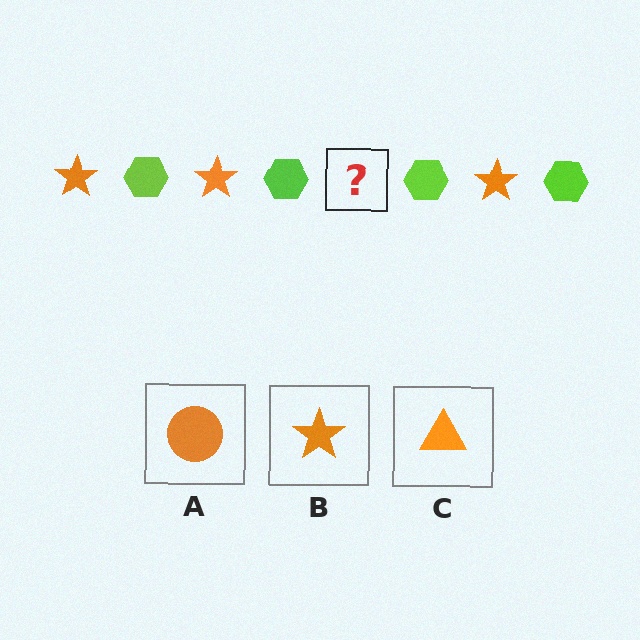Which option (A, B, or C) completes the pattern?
B.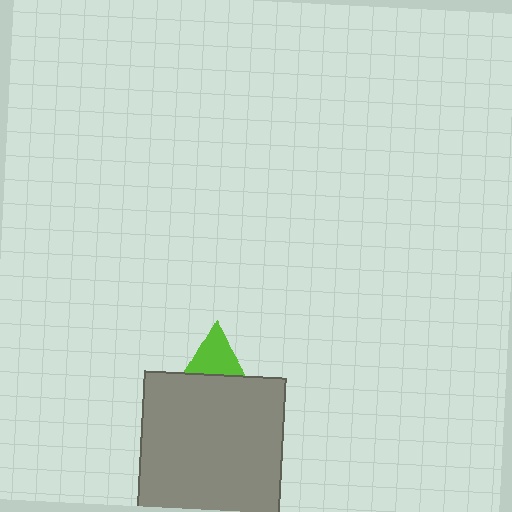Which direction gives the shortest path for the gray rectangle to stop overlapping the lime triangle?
Moving down gives the shortest separation.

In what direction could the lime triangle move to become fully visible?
The lime triangle could move up. That would shift it out from behind the gray rectangle entirely.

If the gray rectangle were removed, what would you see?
You would see the complete lime triangle.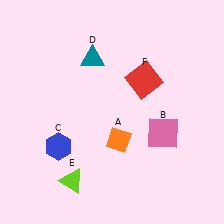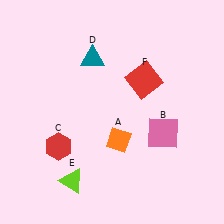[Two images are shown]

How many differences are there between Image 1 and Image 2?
There is 1 difference between the two images.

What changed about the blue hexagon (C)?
In Image 1, C is blue. In Image 2, it changed to red.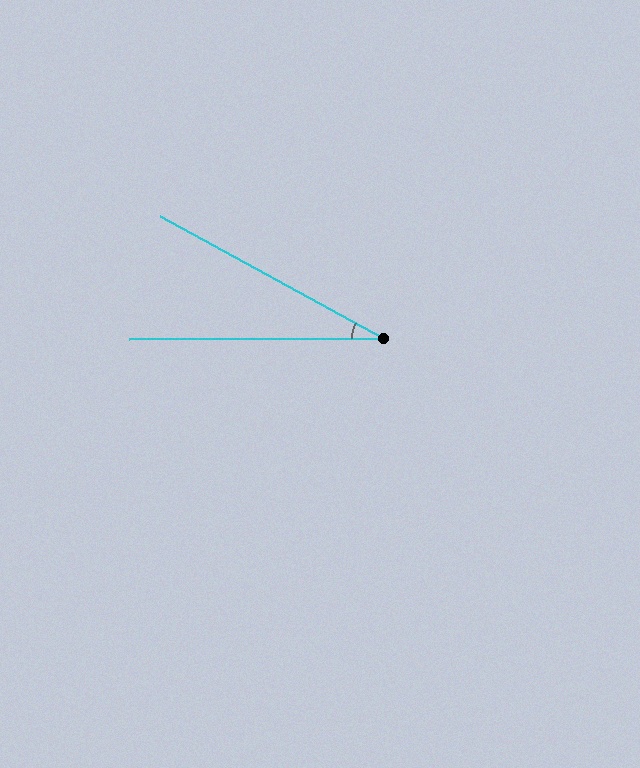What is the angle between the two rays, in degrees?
Approximately 29 degrees.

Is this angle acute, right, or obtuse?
It is acute.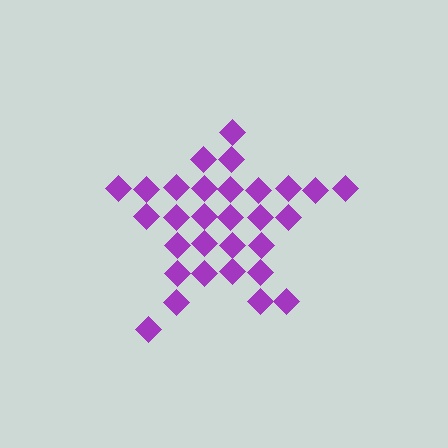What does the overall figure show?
The overall figure shows a star.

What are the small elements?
The small elements are diamonds.